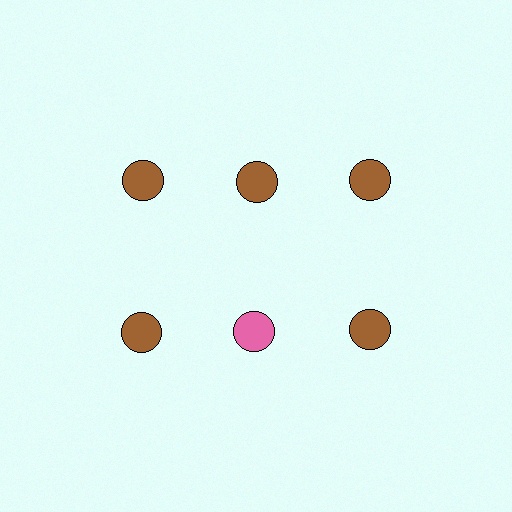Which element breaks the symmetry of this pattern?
The pink circle in the second row, second from left column breaks the symmetry. All other shapes are brown circles.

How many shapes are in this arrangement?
There are 6 shapes arranged in a grid pattern.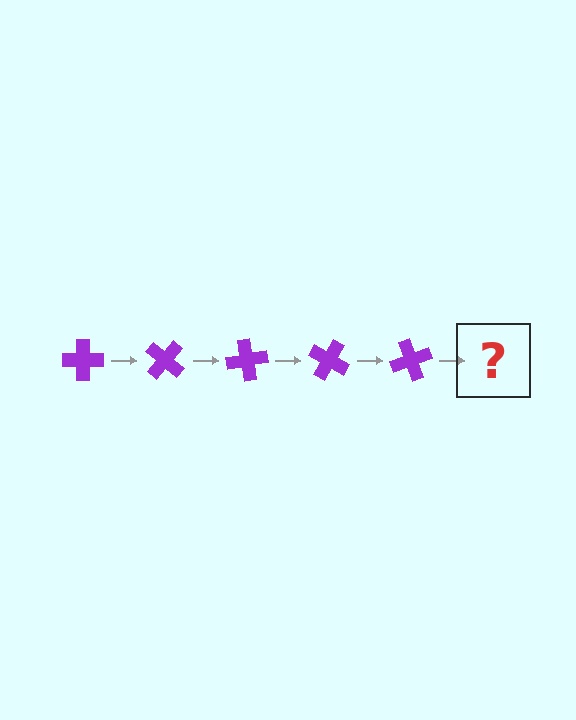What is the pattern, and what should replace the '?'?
The pattern is that the cross rotates 40 degrees each step. The '?' should be a purple cross rotated 200 degrees.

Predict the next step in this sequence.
The next step is a purple cross rotated 200 degrees.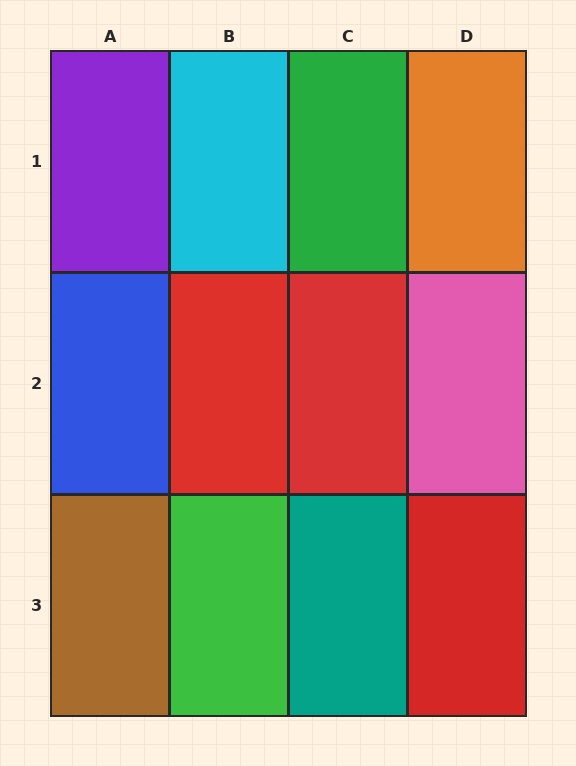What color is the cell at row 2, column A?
Blue.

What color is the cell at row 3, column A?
Brown.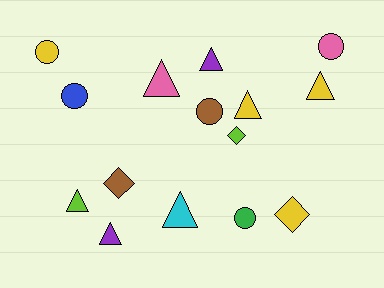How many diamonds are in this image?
There are 3 diamonds.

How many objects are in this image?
There are 15 objects.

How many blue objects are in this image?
There is 1 blue object.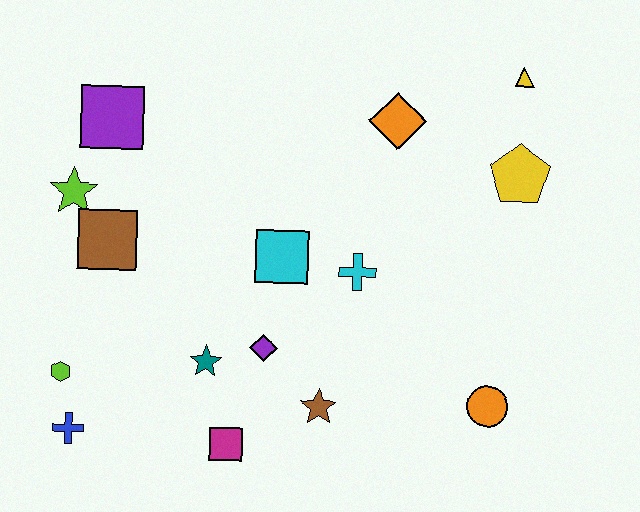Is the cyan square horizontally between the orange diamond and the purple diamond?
Yes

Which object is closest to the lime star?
The brown square is closest to the lime star.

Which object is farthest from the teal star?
The yellow triangle is farthest from the teal star.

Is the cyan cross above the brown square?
No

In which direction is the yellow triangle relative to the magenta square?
The yellow triangle is above the magenta square.